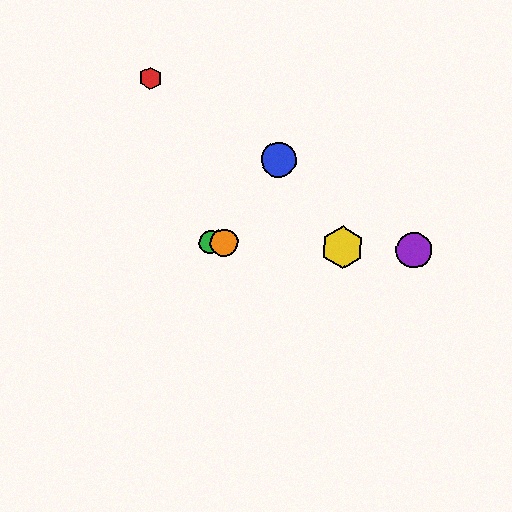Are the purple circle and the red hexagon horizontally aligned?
No, the purple circle is at y≈250 and the red hexagon is at y≈78.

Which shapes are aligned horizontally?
The green circle, the yellow hexagon, the purple circle, the orange circle are aligned horizontally.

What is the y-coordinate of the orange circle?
The orange circle is at y≈243.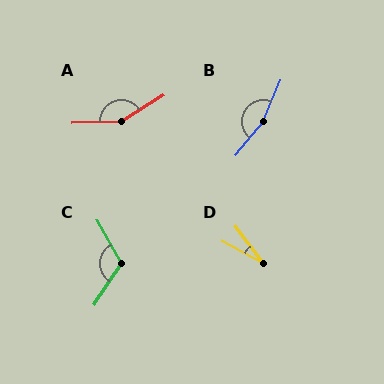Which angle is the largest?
B, at approximately 163 degrees.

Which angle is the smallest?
D, at approximately 24 degrees.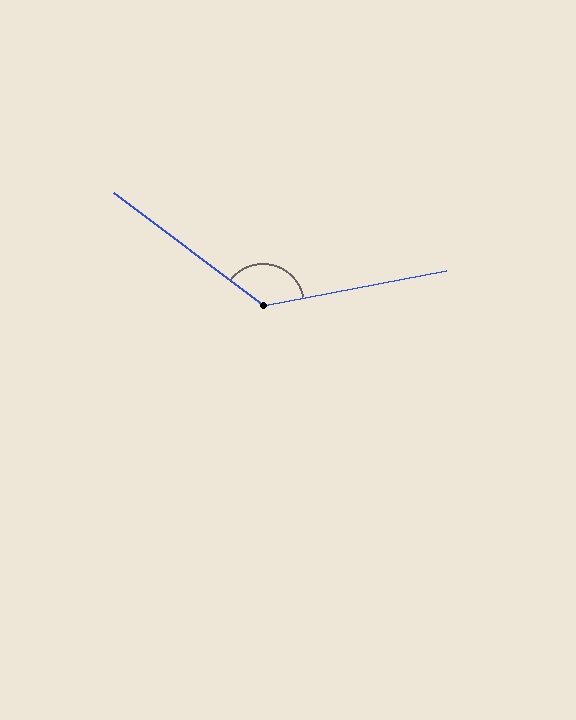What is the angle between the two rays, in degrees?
Approximately 133 degrees.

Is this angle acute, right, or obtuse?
It is obtuse.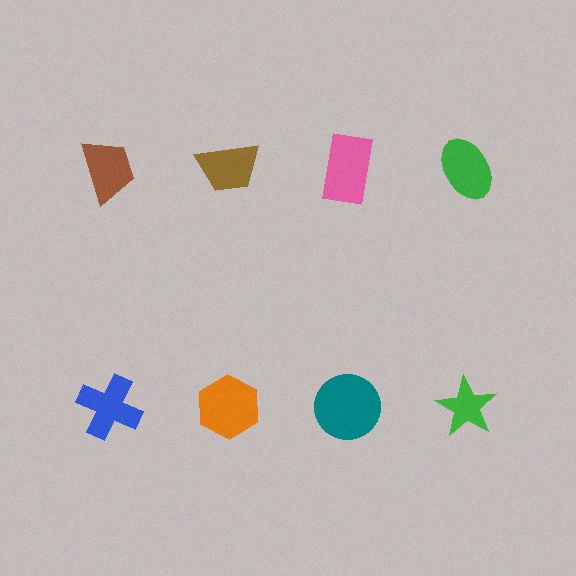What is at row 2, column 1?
A blue cross.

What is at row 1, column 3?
A pink rectangle.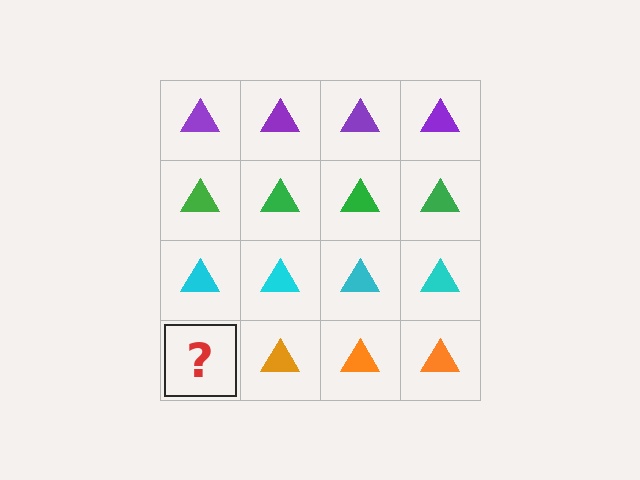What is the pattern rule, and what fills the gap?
The rule is that each row has a consistent color. The gap should be filled with an orange triangle.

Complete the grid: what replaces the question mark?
The question mark should be replaced with an orange triangle.